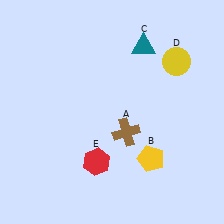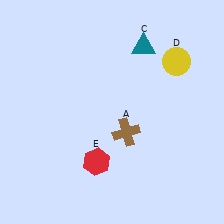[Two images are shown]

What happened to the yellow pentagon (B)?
The yellow pentagon (B) was removed in Image 2. It was in the bottom-right area of Image 1.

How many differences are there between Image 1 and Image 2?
There is 1 difference between the two images.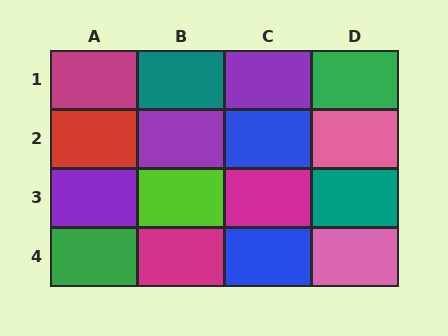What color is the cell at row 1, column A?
Magenta.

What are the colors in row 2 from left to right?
Red, purple, blue, pink.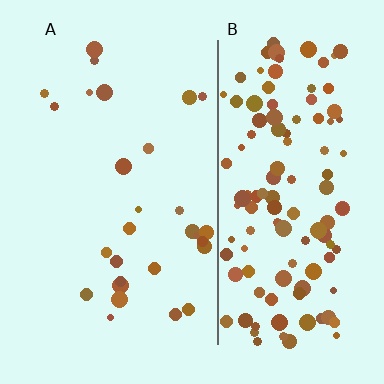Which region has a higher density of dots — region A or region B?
B (the right).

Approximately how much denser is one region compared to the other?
Approximately 4.4× — region B over region A.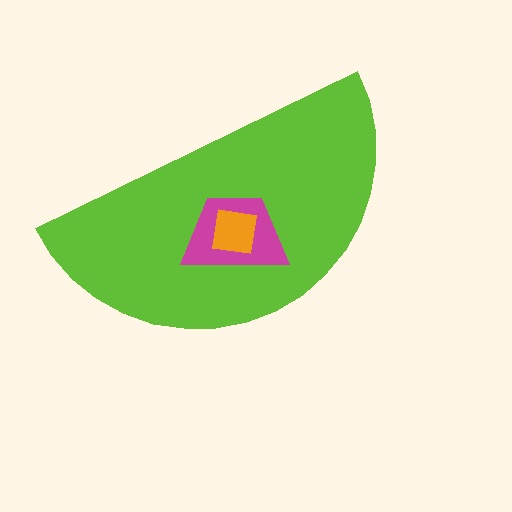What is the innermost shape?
The orange square.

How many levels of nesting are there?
3.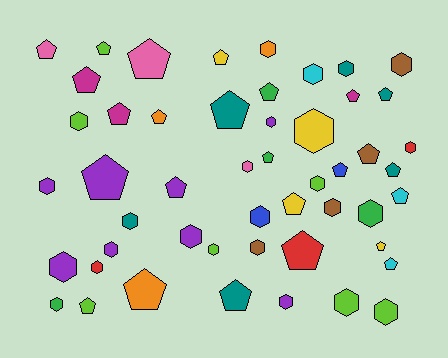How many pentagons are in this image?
There are 25 pentagons.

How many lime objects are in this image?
There are 7 lime objects.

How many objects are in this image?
There are 50 objects.